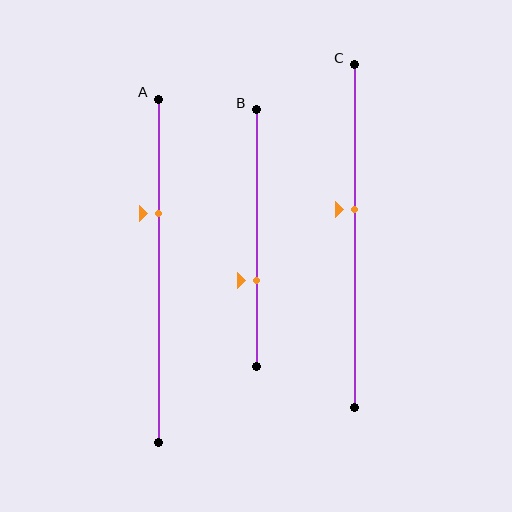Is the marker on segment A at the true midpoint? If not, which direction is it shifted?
No, the marker on segment A is shifted upward by about 17% of the segment length.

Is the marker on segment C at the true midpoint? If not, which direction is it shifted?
No, the marker on segment C is shifted upward by about 8% of the segment length.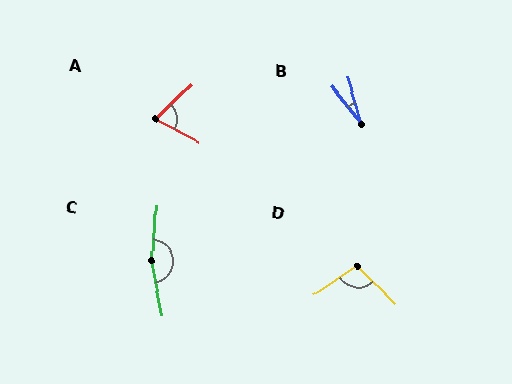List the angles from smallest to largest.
B (22°), A (71°), D (100°), C (165°).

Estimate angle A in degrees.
Approximately 71 degrees.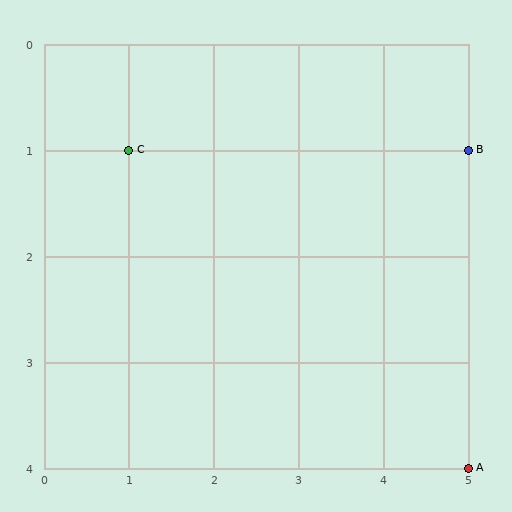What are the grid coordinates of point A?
Point A is at grid coordinates (5, 4).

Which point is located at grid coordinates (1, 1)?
Point C is at (1, 1).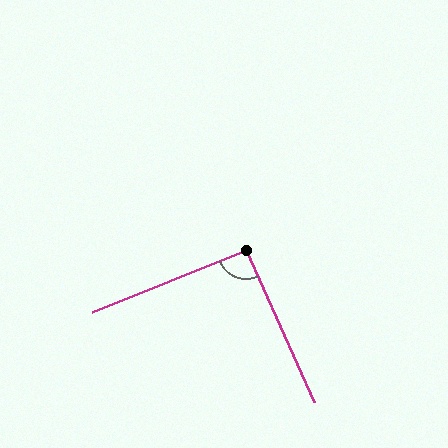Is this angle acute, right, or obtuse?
It is approximately a right angle.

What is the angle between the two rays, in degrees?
Approximately 92 degrees.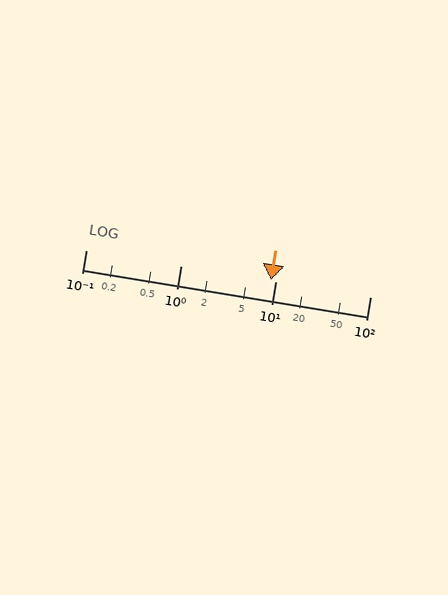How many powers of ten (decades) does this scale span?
The scale spans 3 decades, from 0.1 to 100.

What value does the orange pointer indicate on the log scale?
The pointer indicates approximately 9.